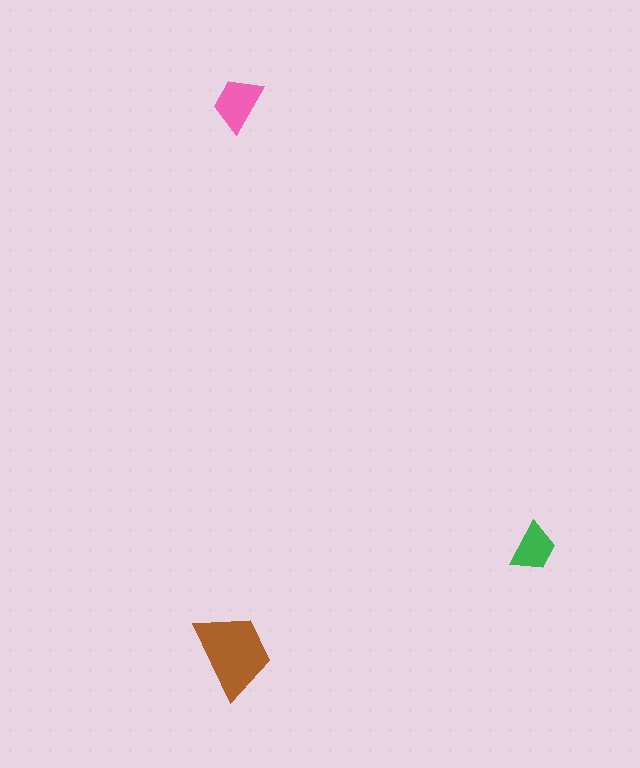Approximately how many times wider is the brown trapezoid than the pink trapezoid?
About 1.5 times wider.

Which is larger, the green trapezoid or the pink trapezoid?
The pink one.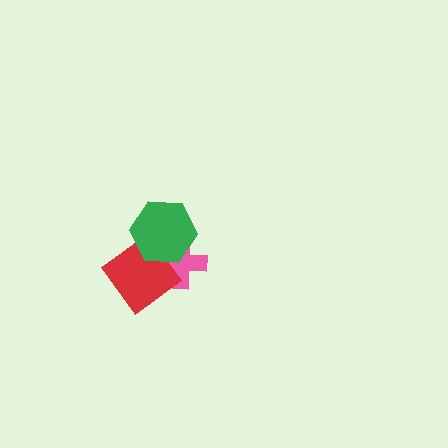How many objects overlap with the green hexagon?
2 objects overlap with the green hexagon.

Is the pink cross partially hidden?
Yes, it is partially covered by another shape.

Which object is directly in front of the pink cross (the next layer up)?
The red diamond is directly in front of the pink cross.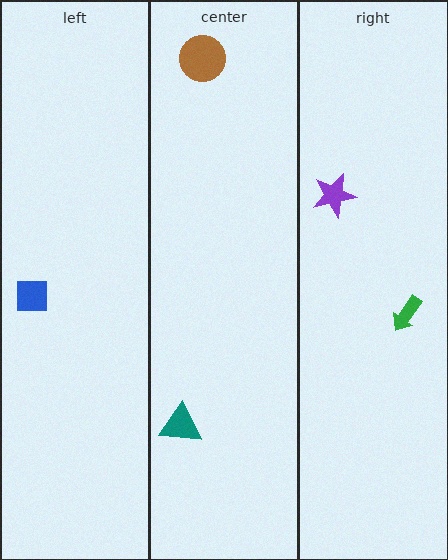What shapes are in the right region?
The green arrow, the purple star.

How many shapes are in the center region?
2.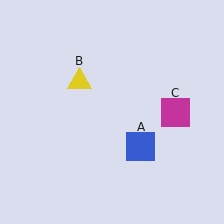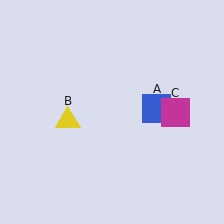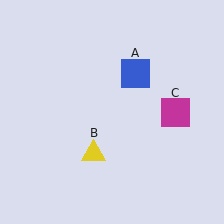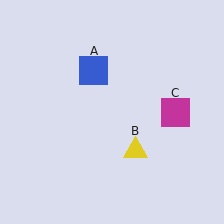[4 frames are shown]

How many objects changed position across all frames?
2 objects changed position: blue square (object A), yellow triangle (object B).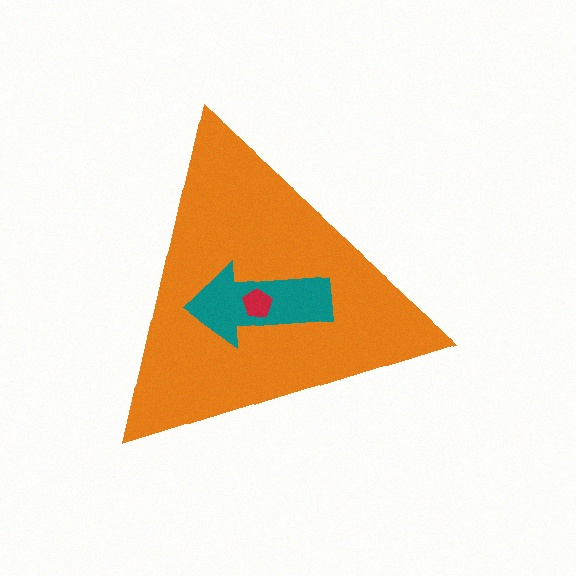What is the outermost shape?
The orange triangle.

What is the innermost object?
The red pentagon.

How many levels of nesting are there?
3.